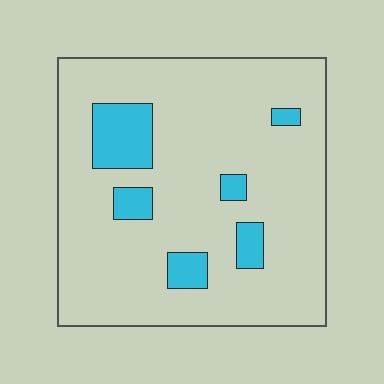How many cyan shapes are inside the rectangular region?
6.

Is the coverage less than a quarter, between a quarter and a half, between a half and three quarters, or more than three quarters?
Less than a quarter.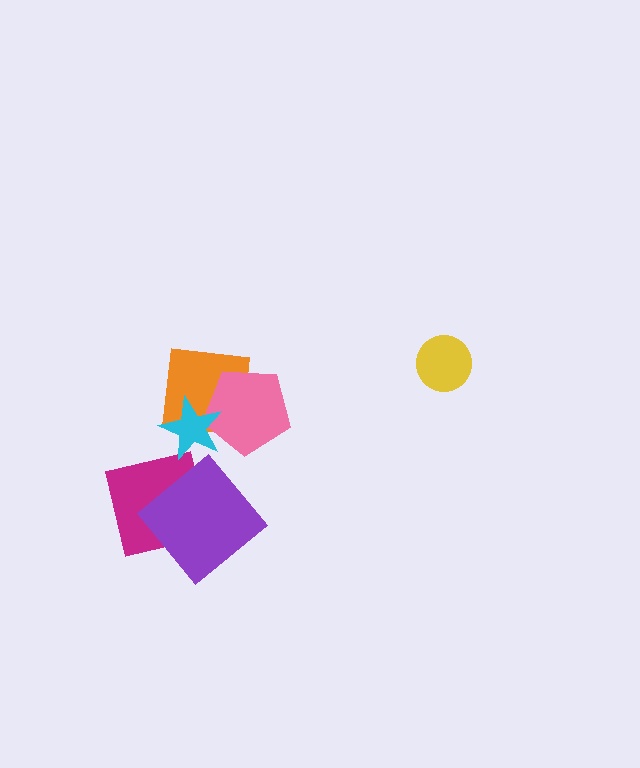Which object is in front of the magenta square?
The purple diamond is in front of the magenta square.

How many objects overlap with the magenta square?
1 object overlaps with the magenta square.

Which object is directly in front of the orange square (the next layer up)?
The pink pentagon is directly in front of the orange square.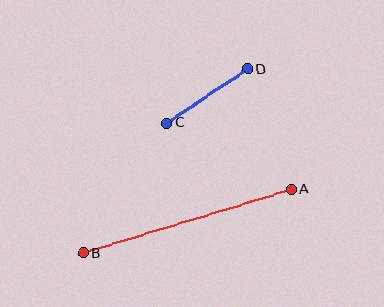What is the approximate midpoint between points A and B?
The midpoint is at approximately (187, 221) pixels.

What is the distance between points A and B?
The distance is approximately 218 pixels.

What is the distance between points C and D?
The distance is approximately 97 pixels.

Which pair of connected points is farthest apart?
Points A and B are farthest apart.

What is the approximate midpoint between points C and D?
The midpoint is at approximately (207, 96) pixels.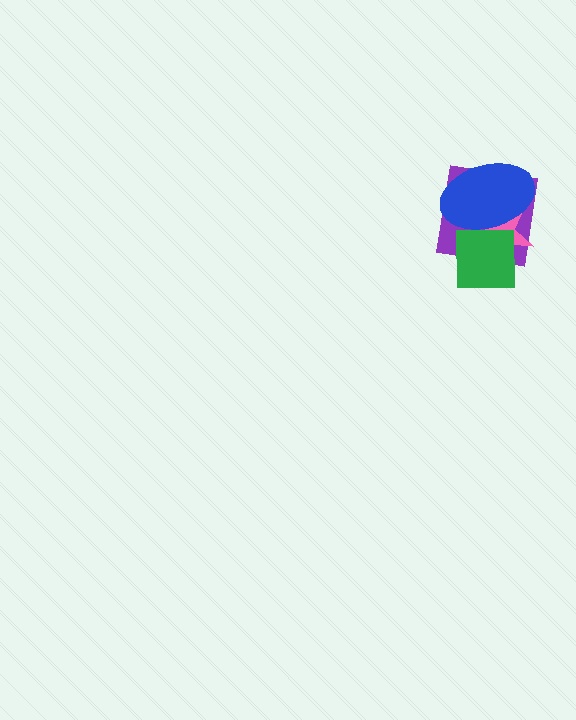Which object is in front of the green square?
The blue ellipse is in front of the green square.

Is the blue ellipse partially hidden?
No, no other shape covers it.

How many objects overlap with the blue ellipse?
3 objects overlap with the blue ellipse.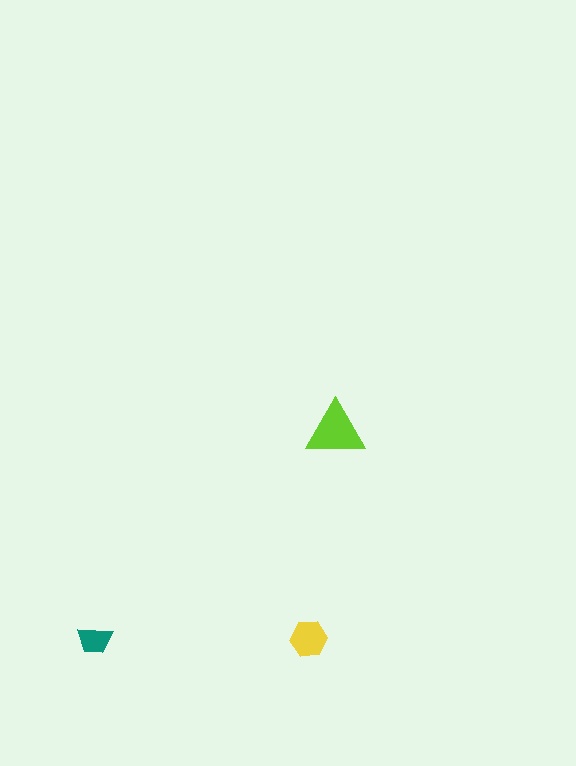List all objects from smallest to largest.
The teal trapezoid, the yellow hexagon, the lime triangle.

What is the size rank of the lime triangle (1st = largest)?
1st.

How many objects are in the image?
There are 3 objects in the image.